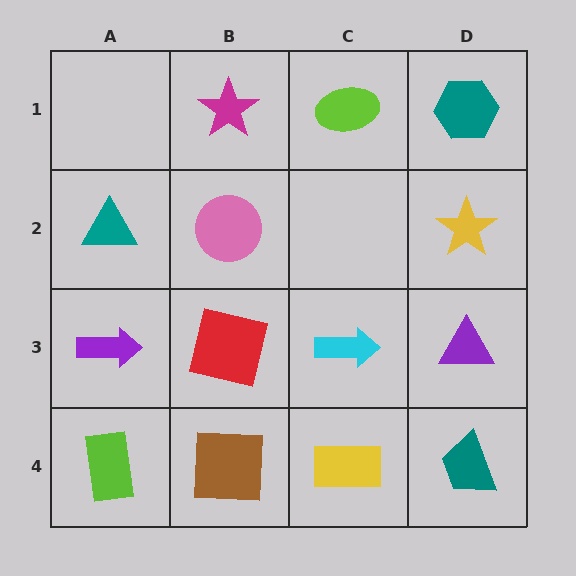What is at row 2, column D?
A yellow star.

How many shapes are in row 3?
4 shapes.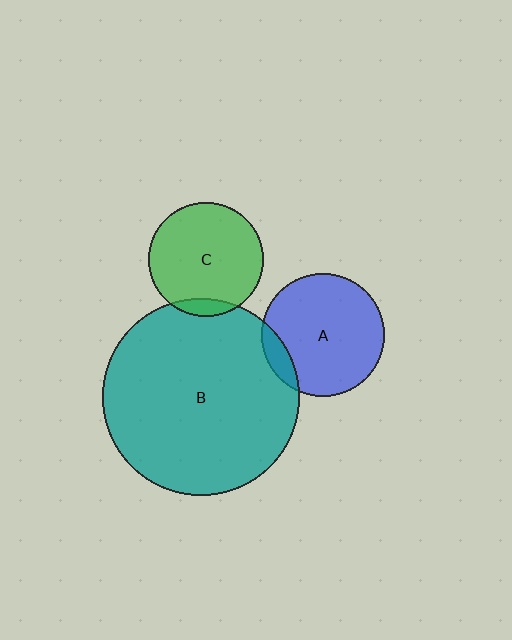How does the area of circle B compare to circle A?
Approximately 2.5 times.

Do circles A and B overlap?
Yes.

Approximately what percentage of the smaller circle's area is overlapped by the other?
Approximately 10%.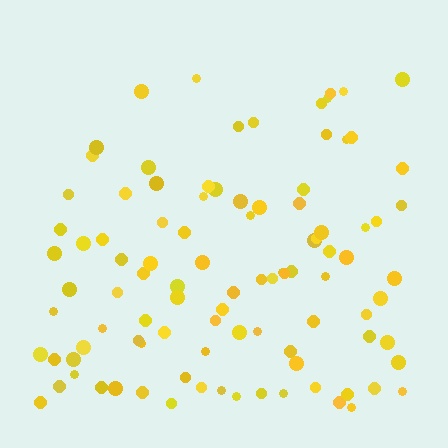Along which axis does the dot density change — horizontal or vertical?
Vertical.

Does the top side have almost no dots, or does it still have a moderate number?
Still a moderate number, just noticeably fewer than the bottom.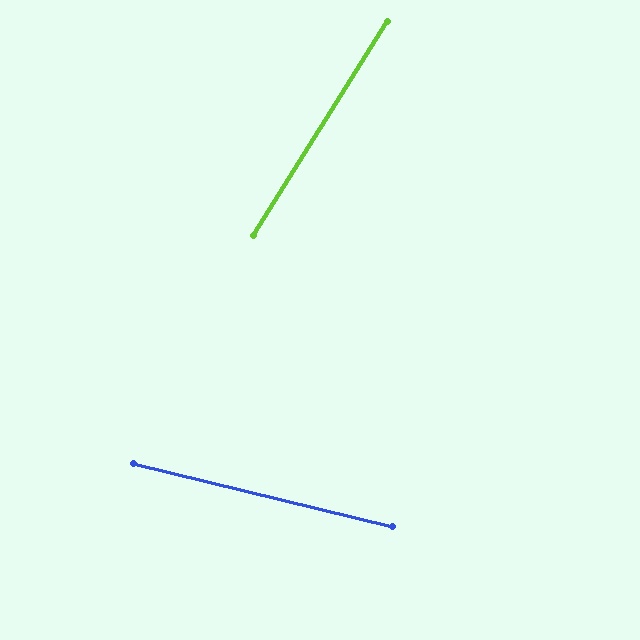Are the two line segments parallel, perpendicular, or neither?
Neither parallel nor perpendicular — they differ by about 72°.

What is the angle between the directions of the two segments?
Approximately 72 degrees.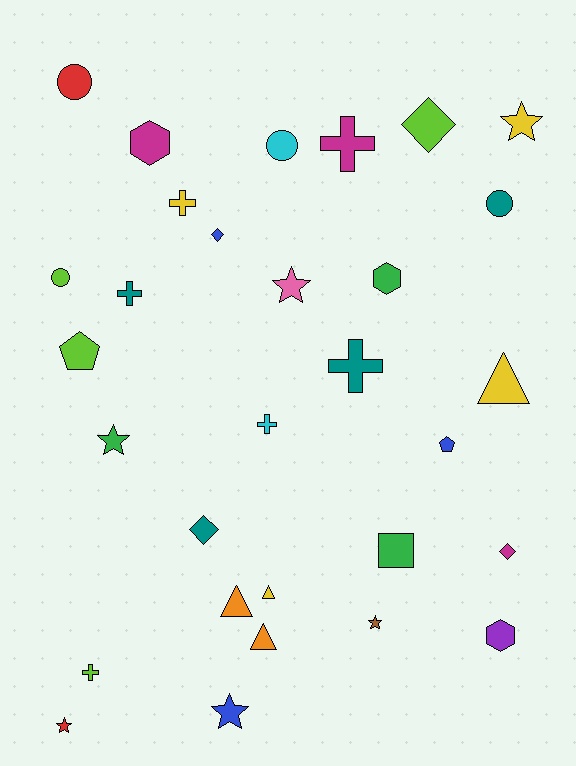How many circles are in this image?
There are 4 circles.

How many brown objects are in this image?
There is 1 brown object.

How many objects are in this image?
There are 30 objects.